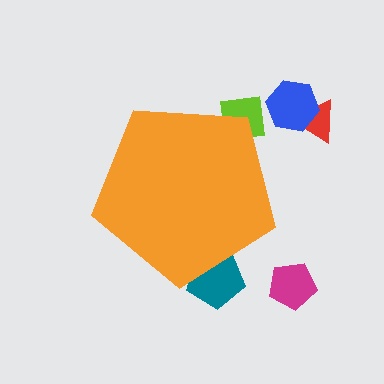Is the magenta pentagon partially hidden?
No, the magenta pentagon is fully visible.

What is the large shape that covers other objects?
An orange pentagon.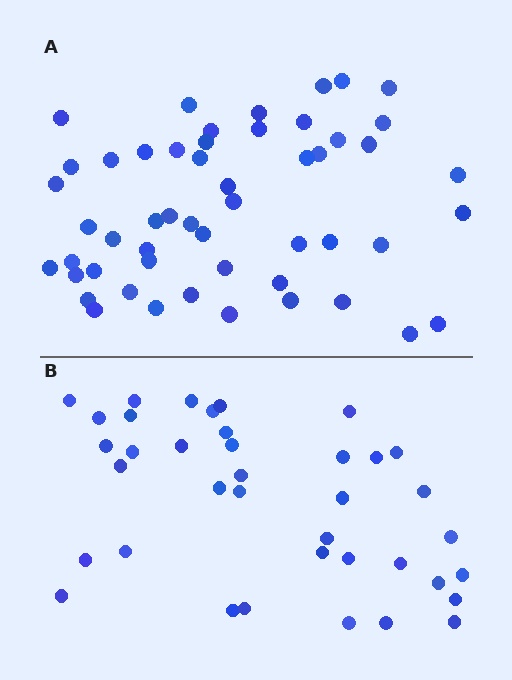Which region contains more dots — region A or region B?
Region A (the top region) has more dots.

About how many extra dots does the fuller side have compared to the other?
Region A has approximately 15 more dots than region B.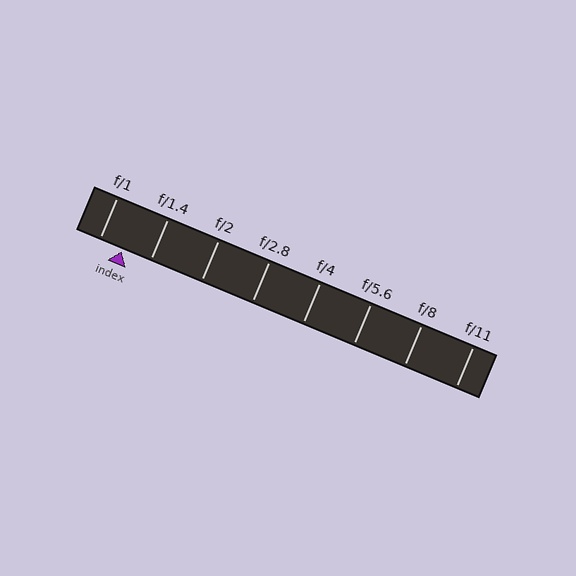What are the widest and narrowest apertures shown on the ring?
The widest aperture shown is f/1 and the narrowest is f/11.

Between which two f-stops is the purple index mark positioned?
The index mark is between f/1 and f/1.4.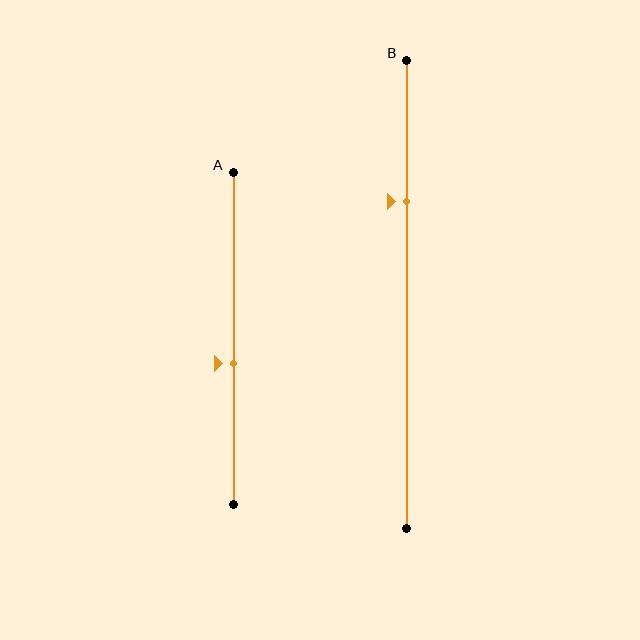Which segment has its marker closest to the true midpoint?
Segment A has its marker closest to the true midpoint.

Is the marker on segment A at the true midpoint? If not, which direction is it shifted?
No, the marker on segment A is shifted downward by about 8% of the segment length.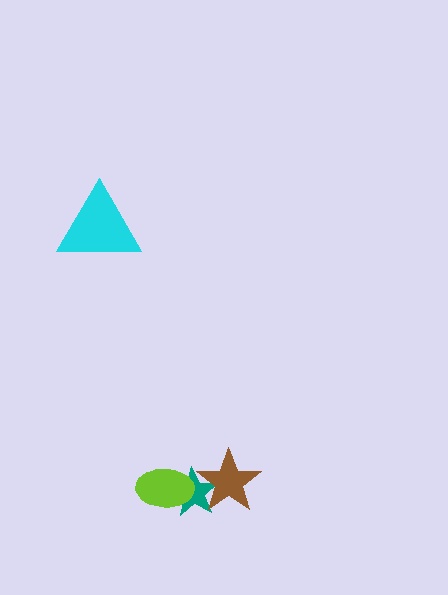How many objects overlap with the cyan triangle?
0 objects overlap with the cyan triangle.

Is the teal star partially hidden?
Yes, it is partially covered by another shape.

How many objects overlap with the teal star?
2 objects overlap with the teal star.